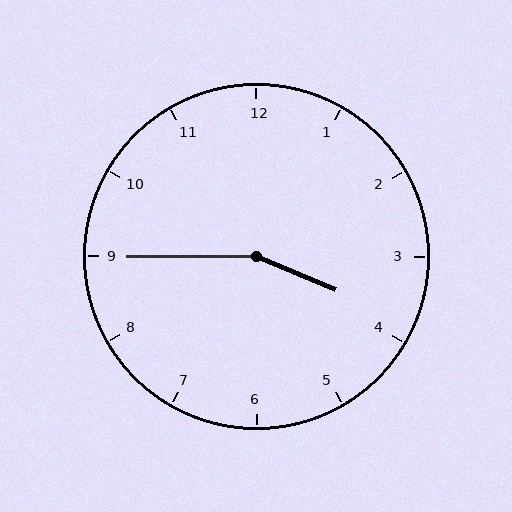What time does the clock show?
3:45.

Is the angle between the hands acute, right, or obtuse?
It is obtuse.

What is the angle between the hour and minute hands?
Approximately 158 degrees.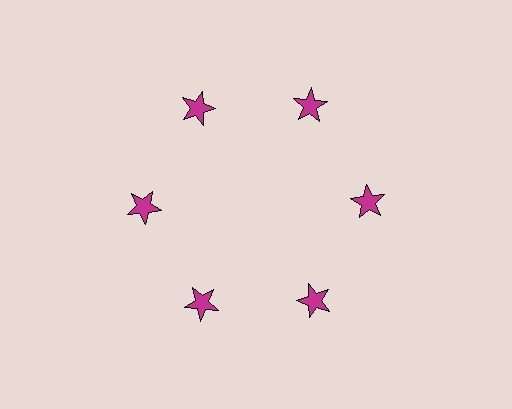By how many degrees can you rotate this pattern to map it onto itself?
The pattern maps onto itself every 60 degrees of rotation.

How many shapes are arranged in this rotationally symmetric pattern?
There are 6 shapes, arranged in 6 groups of 1.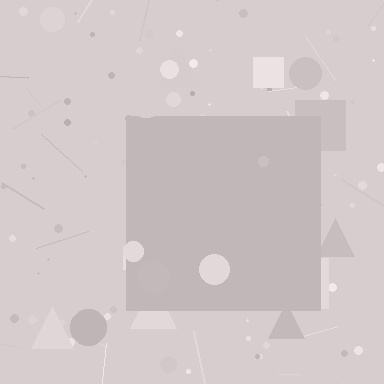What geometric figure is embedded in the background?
A square is embedded in the background.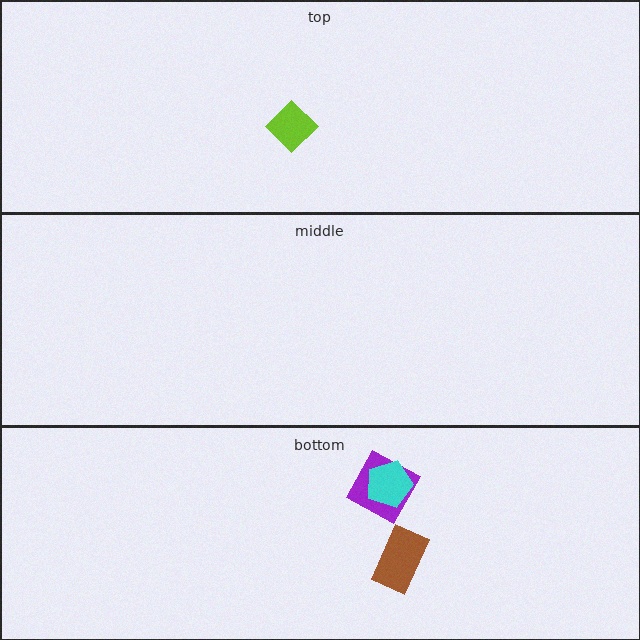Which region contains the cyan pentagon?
The bottom region.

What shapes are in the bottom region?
The brown rectangle, the purple square, the cyan pentagon.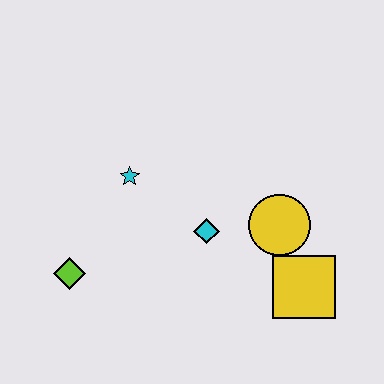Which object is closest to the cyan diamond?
The yellow circle is closest to the cyan diamond.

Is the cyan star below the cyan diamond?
No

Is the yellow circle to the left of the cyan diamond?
No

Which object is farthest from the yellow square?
The lime diamond is farthest from the yellow square.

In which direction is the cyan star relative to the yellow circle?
The cyan star is to the left of the yellow circle.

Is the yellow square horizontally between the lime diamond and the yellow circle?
No